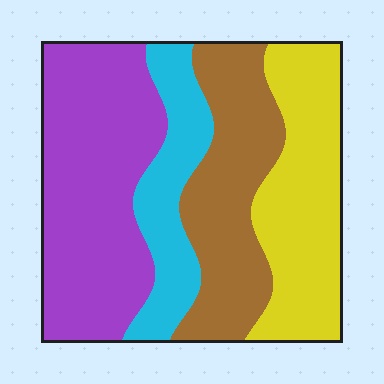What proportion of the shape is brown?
Brown takes up about one quarter (1/4) of the shape.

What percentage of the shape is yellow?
Yellow takes up between a sixth and a third of the shape.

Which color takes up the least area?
Cyan, at roughly 15%.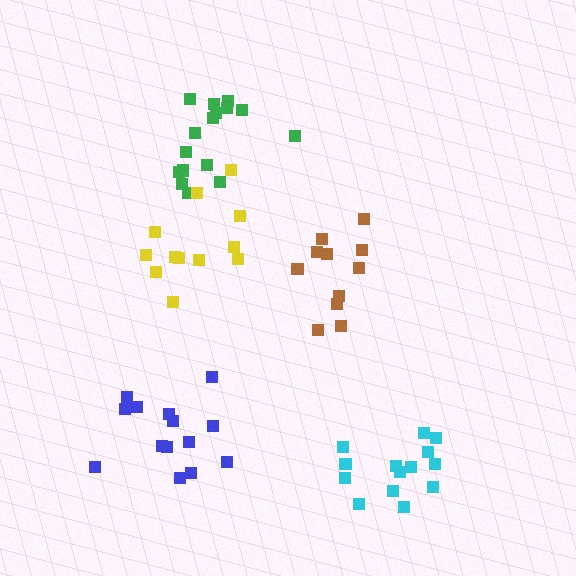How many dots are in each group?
Group 1: 17 dots, Group 2: 14 dots, Group 3: 14 dots, Group 4: 12 dots, Group 5: 12 dots (69 total).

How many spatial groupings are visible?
There are 5 spatial groupings.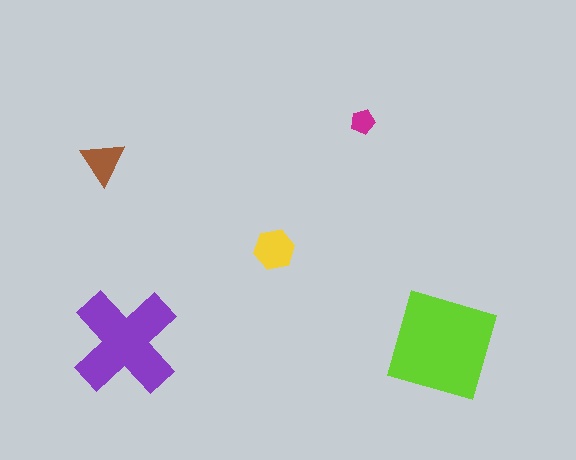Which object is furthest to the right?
The lime square is rightmost.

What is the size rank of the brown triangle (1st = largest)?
4th.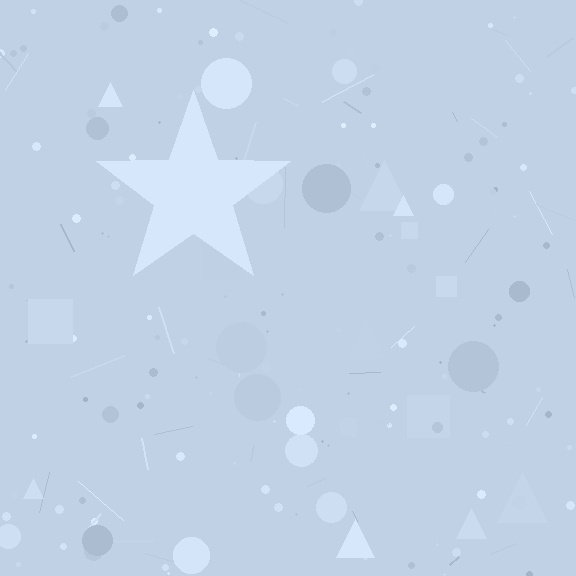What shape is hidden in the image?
A star is hidden in the image.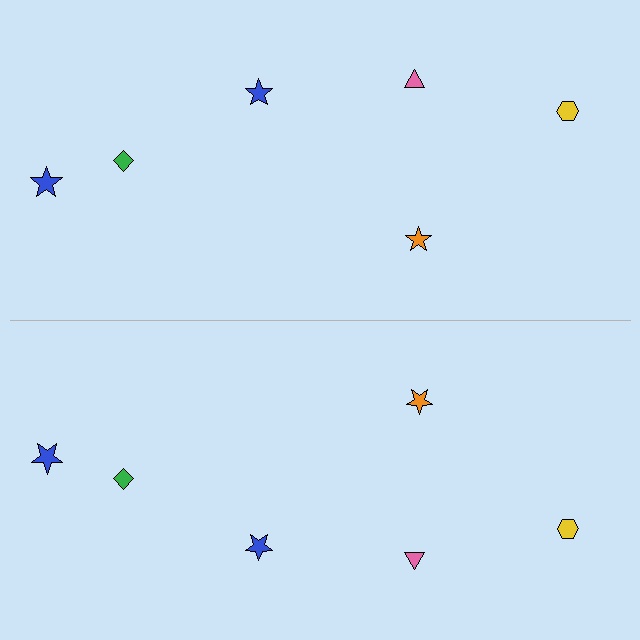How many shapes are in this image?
There are 12 shapes in this image.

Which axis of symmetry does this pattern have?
The pattern has a horizontal axis of symmetry running through the center of the image.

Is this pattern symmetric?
Yes, this pattern has bilateral (reflection) symmetry.